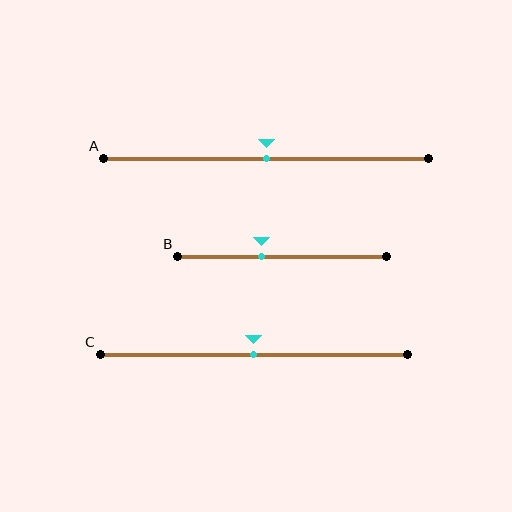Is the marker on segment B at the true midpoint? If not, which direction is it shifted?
No, the marker on segment B is shifted to the left by about 10% of the segment length.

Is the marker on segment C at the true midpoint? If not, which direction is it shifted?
Yes, the marker on segment C is at the true midpoint.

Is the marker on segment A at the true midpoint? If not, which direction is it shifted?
Yes, the marker on segment A is at the true midpoint.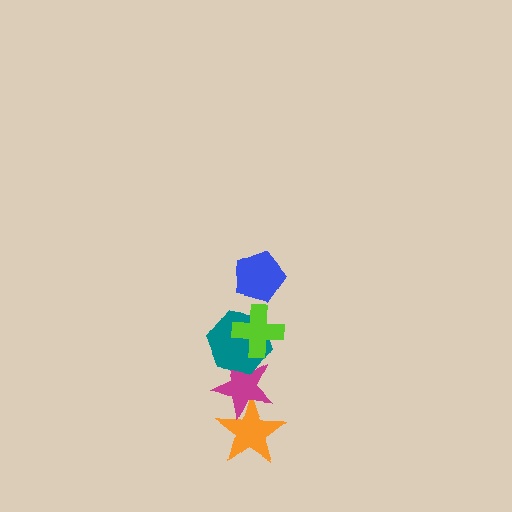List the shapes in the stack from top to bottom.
From top to bottom: the blue pentagon, the lime cross, the teal hexagon, the magenta star, the orange star.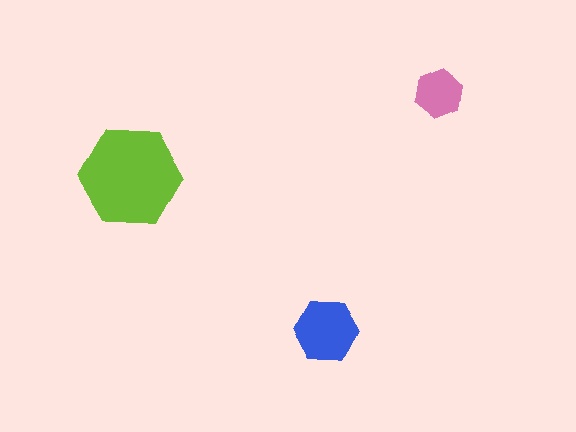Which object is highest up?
The pink hexagon is topmost.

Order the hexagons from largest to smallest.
the lime one, the blue one, the pink one.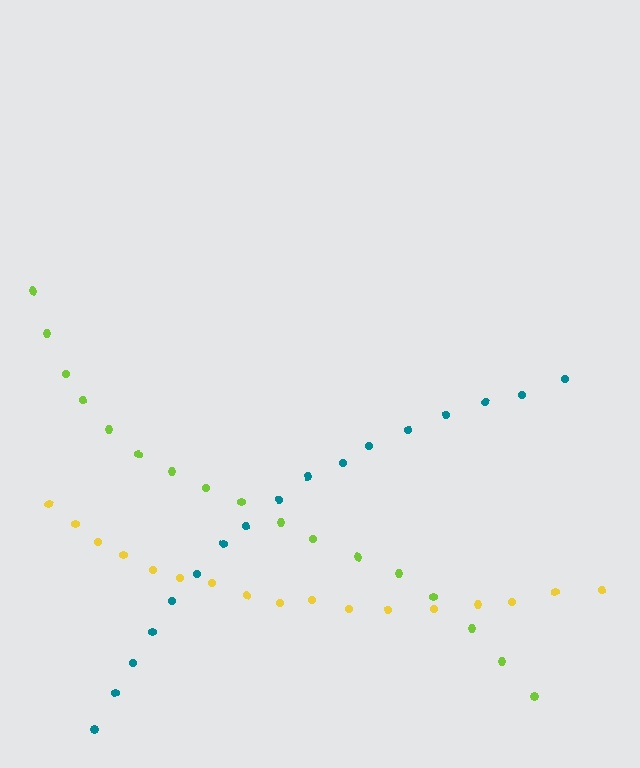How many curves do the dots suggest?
There are 3 distinct paths.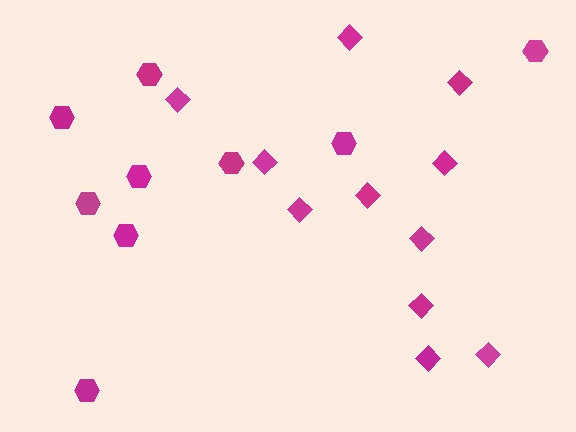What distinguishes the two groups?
There are 2 groups: one group of diamonds (11) and one group of hexagons (9).